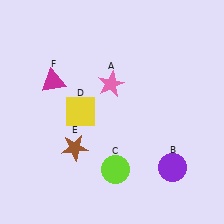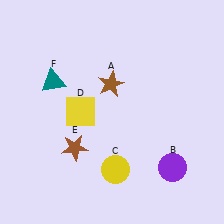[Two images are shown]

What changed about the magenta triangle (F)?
In Image 1, F is magenta. In Image 2, it changed to teal.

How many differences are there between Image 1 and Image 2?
There are 3 differences between the two images.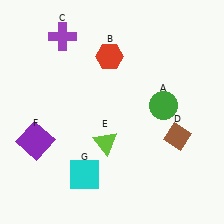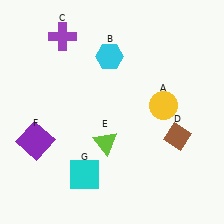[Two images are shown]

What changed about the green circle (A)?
In Image 1, A is green. In Image 2, it changed to yellow.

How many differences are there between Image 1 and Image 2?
There are 2 differences between the two images.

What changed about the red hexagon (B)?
In Image 1, B is red. In Image 2, it changed to cyan.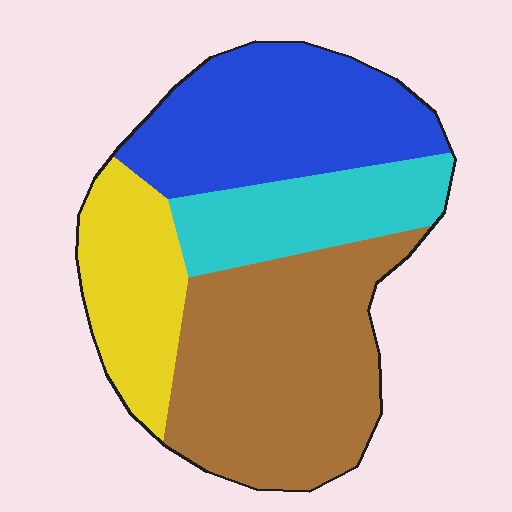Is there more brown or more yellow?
Brown.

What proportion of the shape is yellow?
Yellow covers roughly 15% of the shape.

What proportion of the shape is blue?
Blue takes up about one quarter (1/4) of the shape.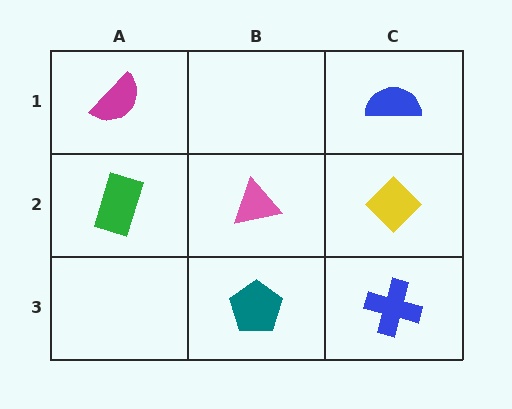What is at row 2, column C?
A yellow diamond.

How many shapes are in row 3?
2 shapes.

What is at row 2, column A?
A green rectangle.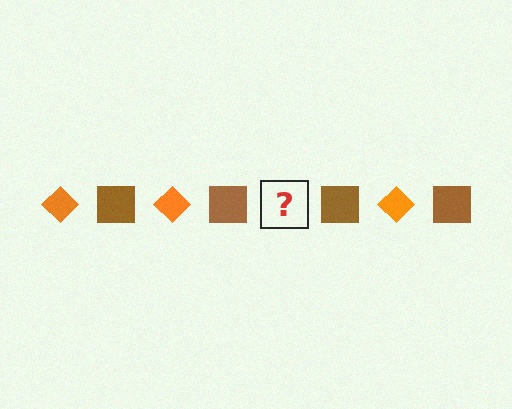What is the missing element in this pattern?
The missing element is an orange diamond.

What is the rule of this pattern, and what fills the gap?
The rule is that the pattern alternates between orange diamond and brown square. The gap should be filled with an orange diamond.